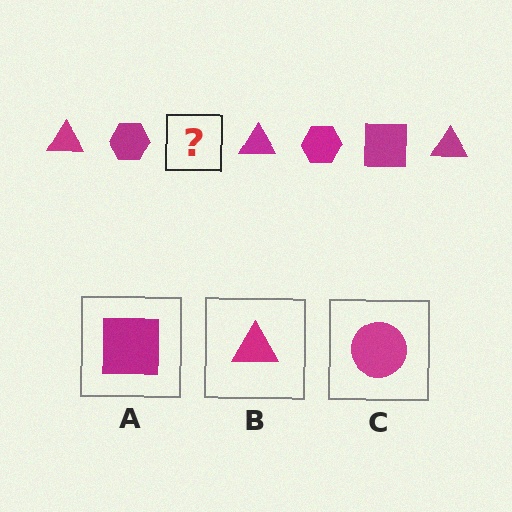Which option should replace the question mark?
Option A.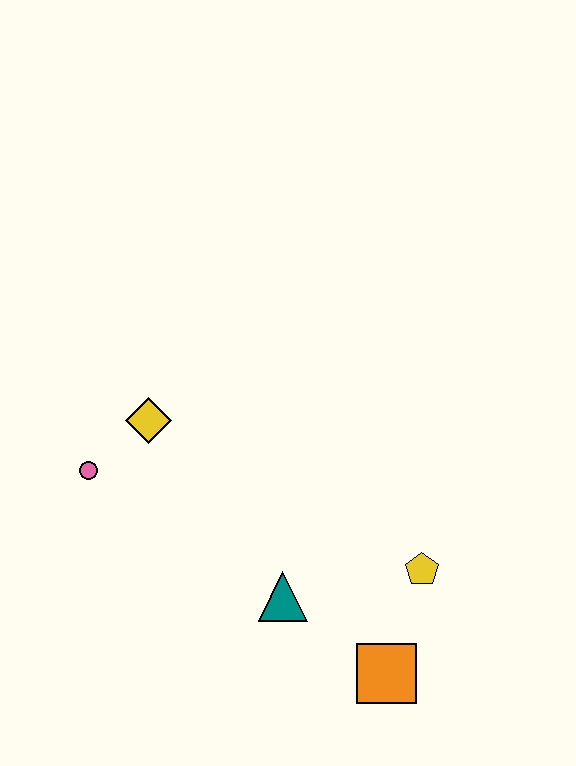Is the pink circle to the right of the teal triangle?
No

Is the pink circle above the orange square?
Yes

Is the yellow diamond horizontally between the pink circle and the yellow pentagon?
Yes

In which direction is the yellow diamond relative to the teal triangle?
The yellow diamond is above the teal triangle.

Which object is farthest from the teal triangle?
The pink circle is farthest from the teal triangle.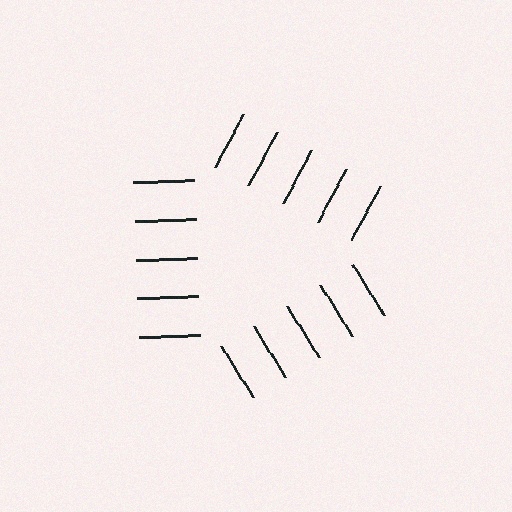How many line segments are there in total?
15 — 5 along each of the 3 edges.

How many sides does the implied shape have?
3 sides — the line-ends trace a triangle.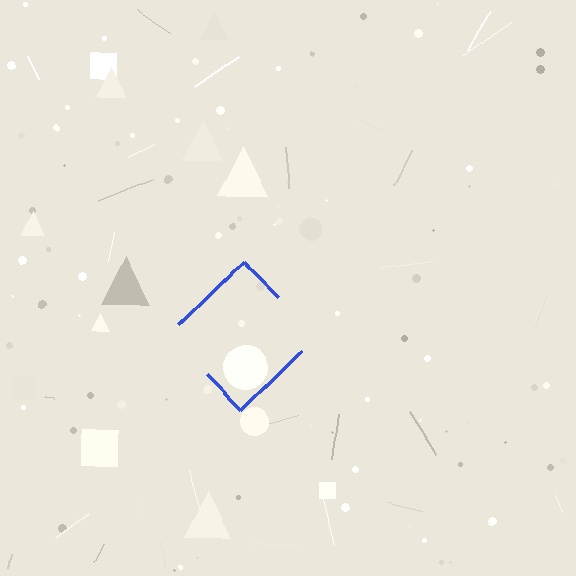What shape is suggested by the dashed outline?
The dashed outline suggests a diamond.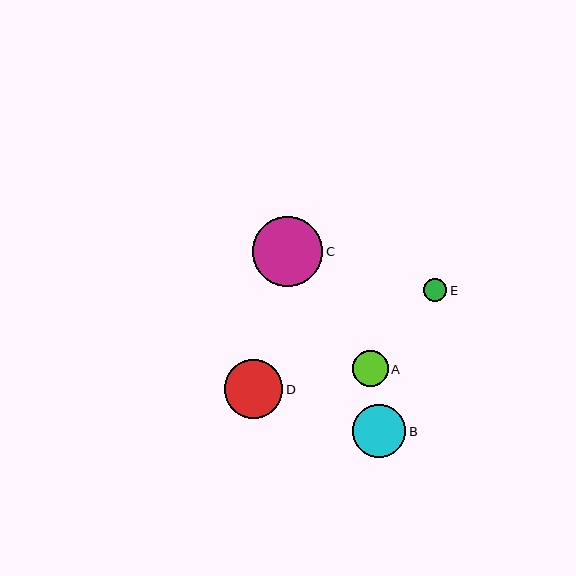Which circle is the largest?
Circle C is the largest with a size of approximately 70 pixels.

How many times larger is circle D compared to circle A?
Circle D is approximately 1.6 times the size of circle A.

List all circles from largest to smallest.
From largest to smallest: C, D, B, A, E.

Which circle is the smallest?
Circle E is the smallest with a size of approximately 23 pixels.